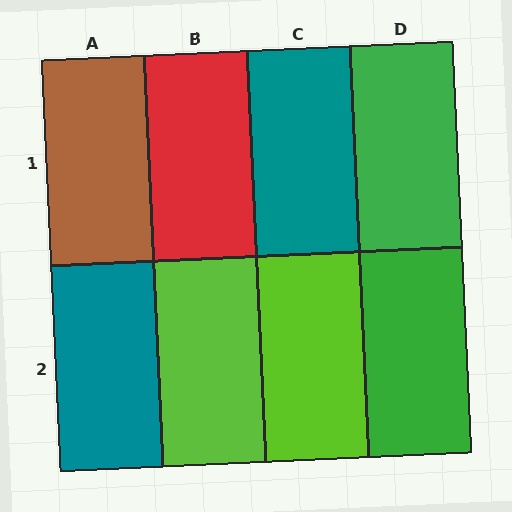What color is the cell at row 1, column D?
Green.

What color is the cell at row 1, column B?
Red.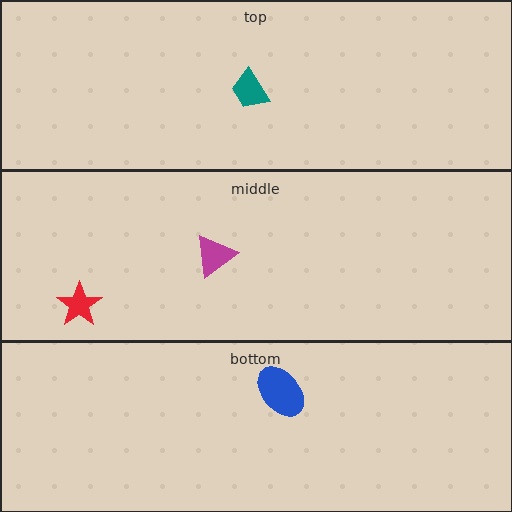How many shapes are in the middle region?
2.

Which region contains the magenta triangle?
The middle region.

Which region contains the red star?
The middle region.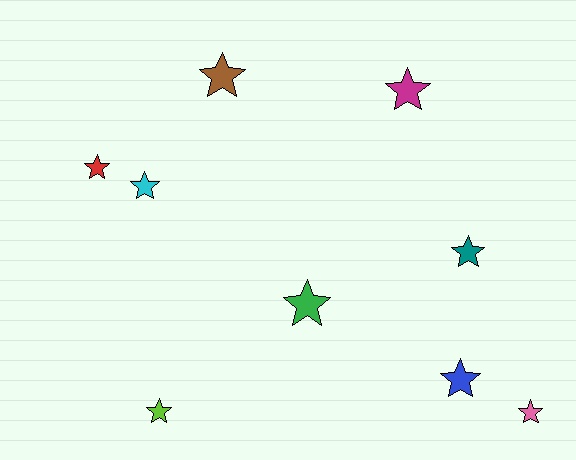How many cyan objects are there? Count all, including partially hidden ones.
There is 1 cyan object.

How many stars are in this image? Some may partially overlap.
There are 9 stars.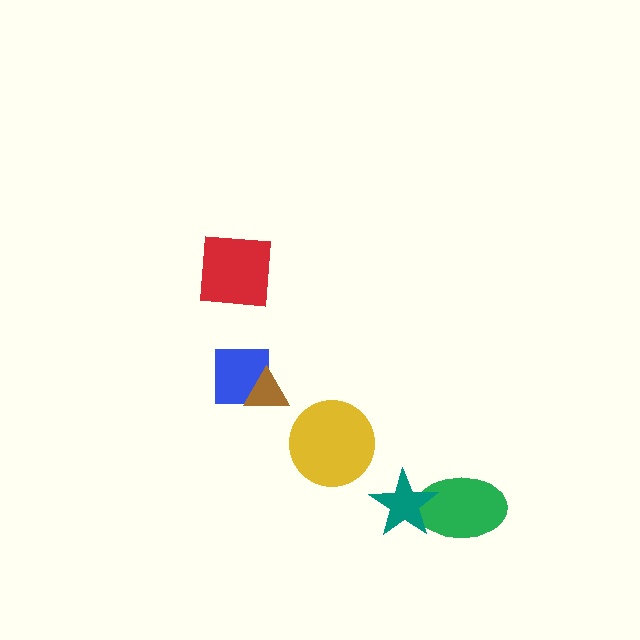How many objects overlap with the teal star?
1 object overlaps with the teal star.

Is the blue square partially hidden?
Yes, it is partially covered by another shape.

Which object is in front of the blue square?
The brown triangle is in front of the blue square.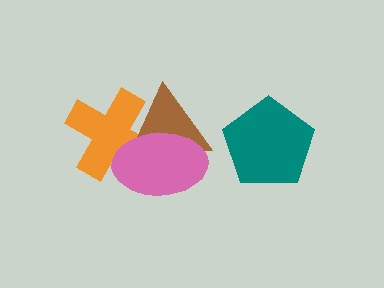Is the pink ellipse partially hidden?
No, no other shape covers it.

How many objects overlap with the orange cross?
2 objects overlap with the orange cross.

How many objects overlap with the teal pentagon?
0 objects overlap with the teal pentagon.